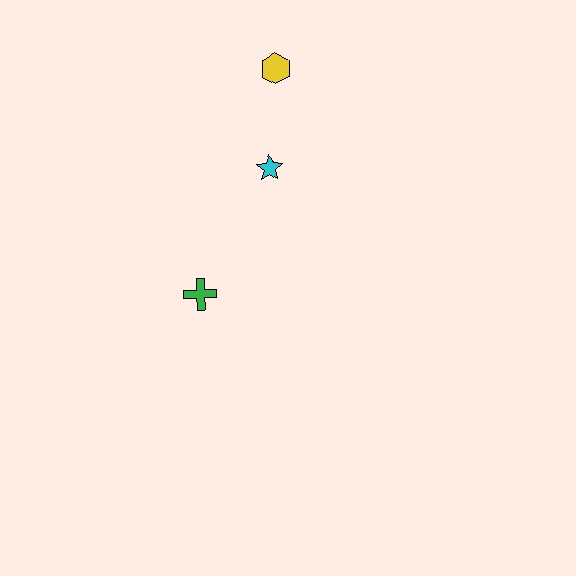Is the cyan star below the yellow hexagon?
Yes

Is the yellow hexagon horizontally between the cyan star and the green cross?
No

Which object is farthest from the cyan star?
The green cross is farthest from the cyan star.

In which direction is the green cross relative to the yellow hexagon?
The green cross is below the yellow hexagon.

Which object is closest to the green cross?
The cyan star is closest to the green cross.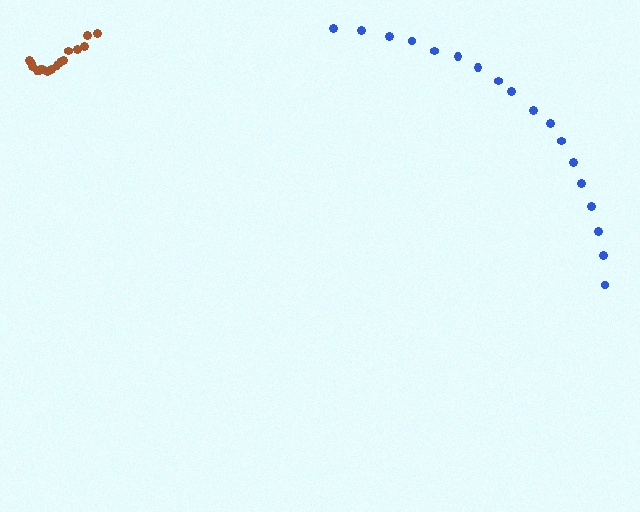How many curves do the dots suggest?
There are 2 distinct paths.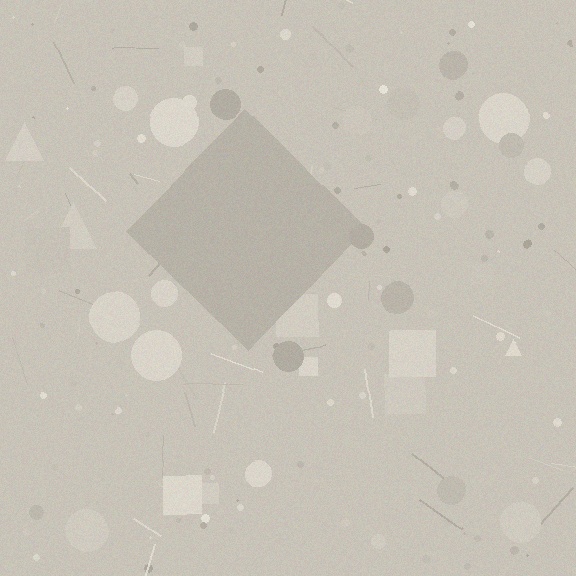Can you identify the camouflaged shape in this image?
The camouflaged shape is a diamond.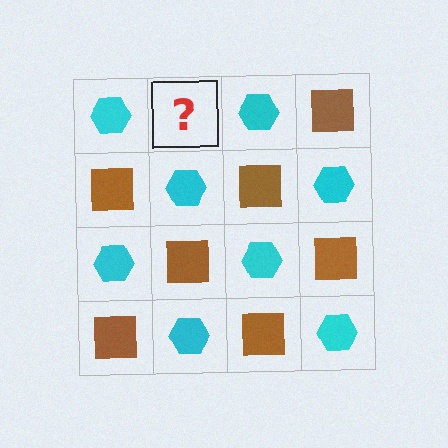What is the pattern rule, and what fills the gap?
The rule is that it alternates cyan hexagon and brown square in a checkerboard pattern. The gap should be filled with a brown square.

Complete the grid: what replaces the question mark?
The question mark should be replaced with a brown square.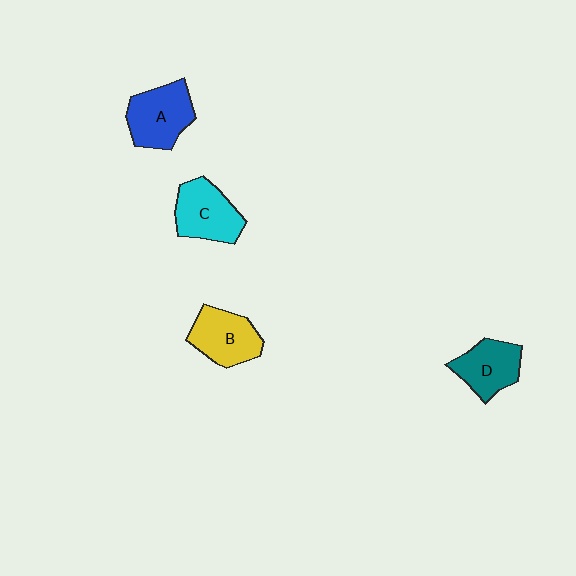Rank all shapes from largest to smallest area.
From largest to smallest: A (blue), C (cyan), B (yellow), D (teal).